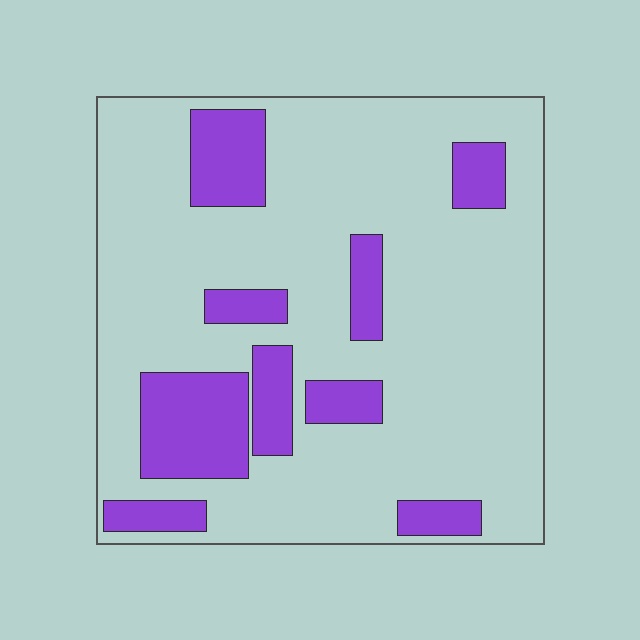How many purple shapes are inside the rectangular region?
9.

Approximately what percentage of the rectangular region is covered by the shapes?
Approximately 20%.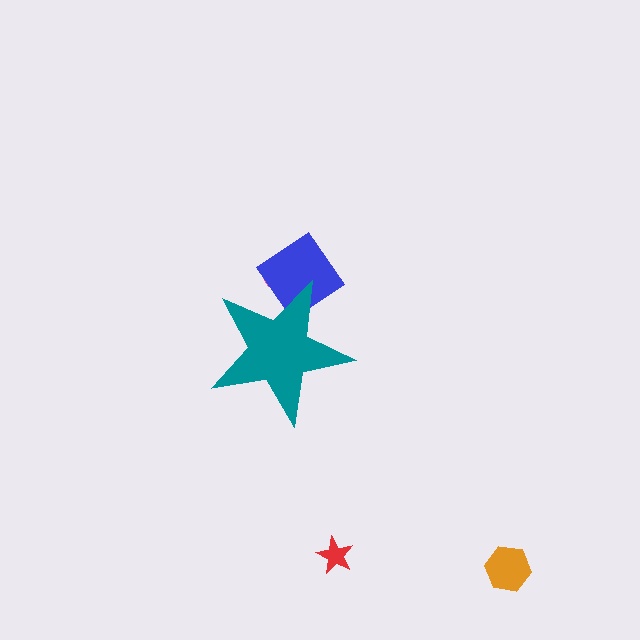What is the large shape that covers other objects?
A teal star.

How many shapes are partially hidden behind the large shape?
2 shapes are partially hidden.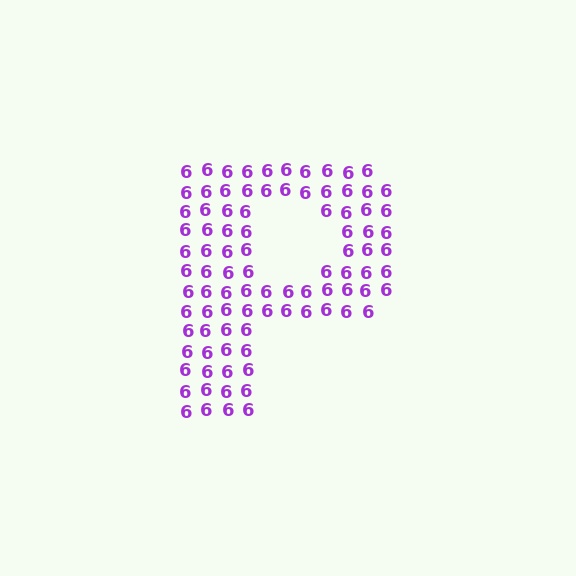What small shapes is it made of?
It is made of small digit 6's.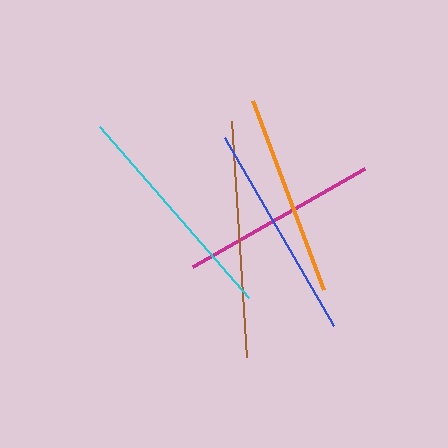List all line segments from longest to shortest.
From longest to shortest: brown, cyan, blue, orange, magenta.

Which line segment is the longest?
The brown line is the longest at approximately 237 pixels.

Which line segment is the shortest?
The magenta line is the shortest at approximately 198 pixels.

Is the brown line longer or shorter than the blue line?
The brown line is longer than the blue line.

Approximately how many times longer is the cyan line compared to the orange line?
The cyan line is approximately 1.1 times the length of the orange line.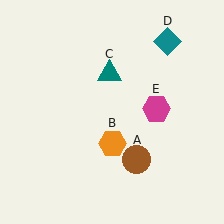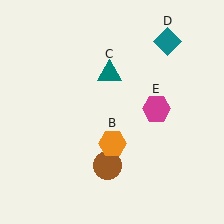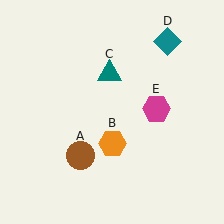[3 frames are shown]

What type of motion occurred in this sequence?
The brown circle (object A) rotated clockwise around the center of the scene.